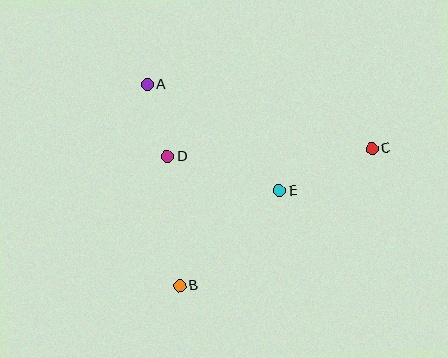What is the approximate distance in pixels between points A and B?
The distance between A and B is approximately 204 pixels.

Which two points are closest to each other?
Points A and D are closest to each other.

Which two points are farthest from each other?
Points B and C are farthest from each other.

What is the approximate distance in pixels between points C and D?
The distance between C and D is approximately 205 pixels.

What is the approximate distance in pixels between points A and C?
The distance between A and C is approximately 234 pixels.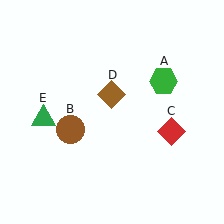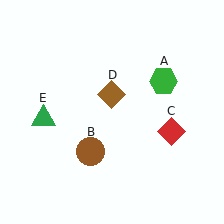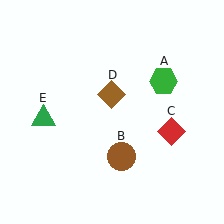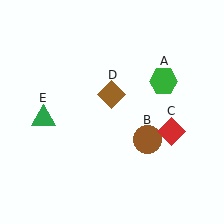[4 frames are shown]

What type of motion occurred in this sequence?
The brown circle (object B) rotated counterclockwise around the center of the scene.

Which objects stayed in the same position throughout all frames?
Green hexagon (object A) and red diamond (object C) and brown diamond (object D) and green triangle (object E) remained stationary.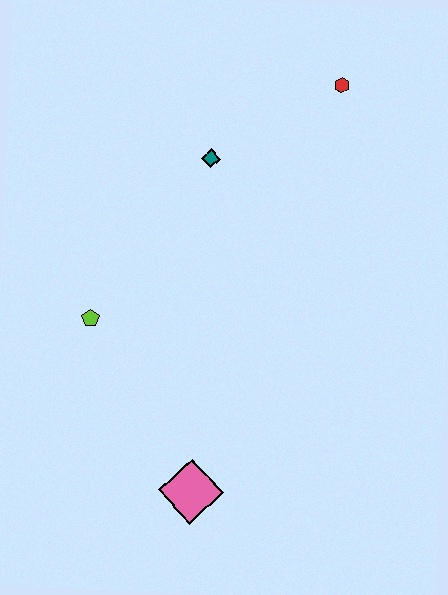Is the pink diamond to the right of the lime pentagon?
Yes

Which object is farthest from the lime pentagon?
The red hexagon is farthest from the lime pentagon.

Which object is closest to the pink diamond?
The lime pentagon is closest to the pink diamond.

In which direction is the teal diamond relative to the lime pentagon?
The teal diamond is above the lime pentagon.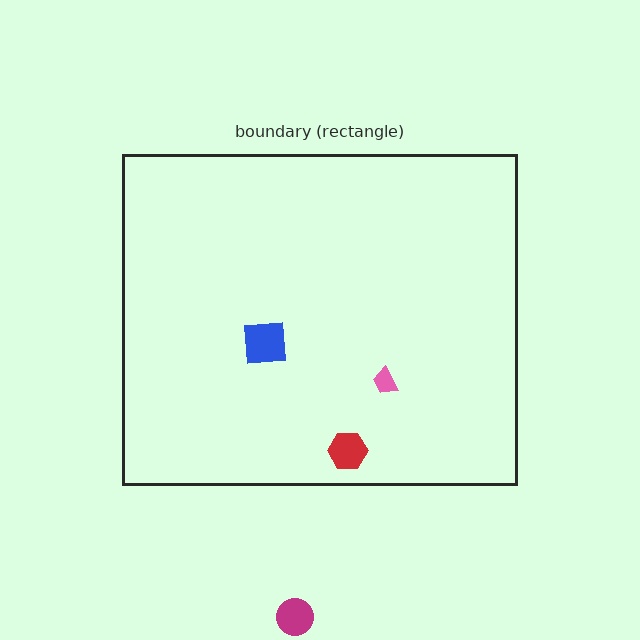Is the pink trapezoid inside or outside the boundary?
Inside.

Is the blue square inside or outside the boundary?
Inside.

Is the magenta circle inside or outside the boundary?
Outside.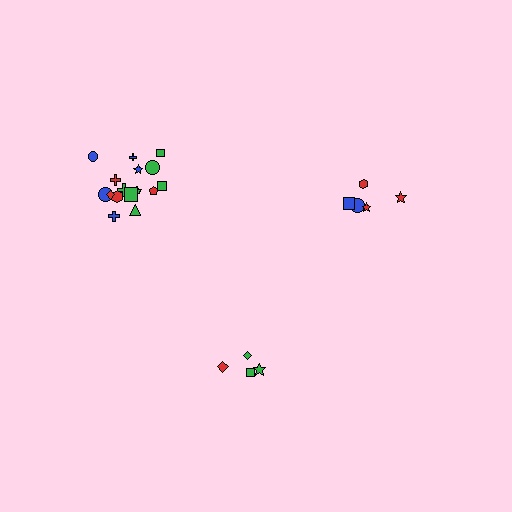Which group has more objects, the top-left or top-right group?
The top-left group.